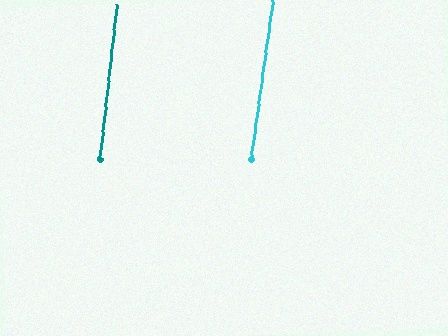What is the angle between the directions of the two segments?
Approximately 1 degree.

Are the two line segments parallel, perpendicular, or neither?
Parallel — their directions differ by only 1.1°.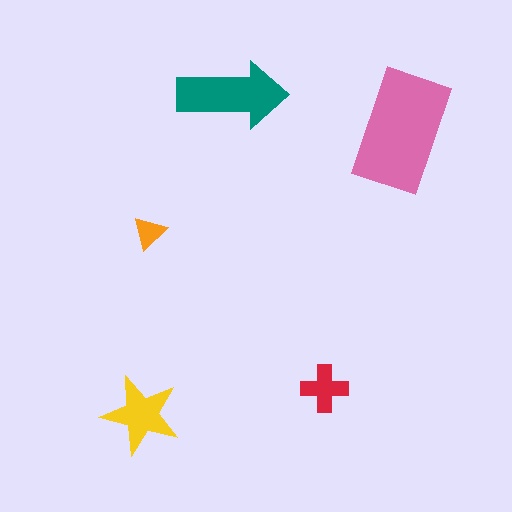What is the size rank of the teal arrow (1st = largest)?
2nd.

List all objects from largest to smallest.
The pink rectangle, the teal arrow, the yellow star, the red cross, the orange triangle.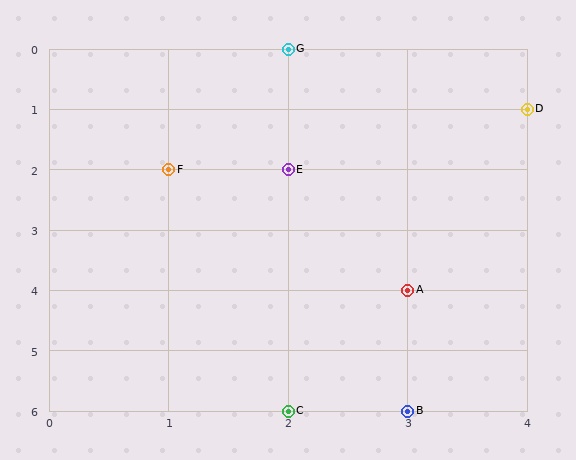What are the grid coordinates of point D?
Point D is at grid coordinates (4, 1).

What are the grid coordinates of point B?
Point B is at grid coordinates (3, 6).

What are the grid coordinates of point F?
Point F is at grid coordinates (1, 2).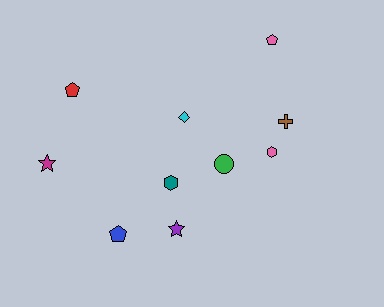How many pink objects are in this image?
There are 2 pink objects.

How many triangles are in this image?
There are no triangles.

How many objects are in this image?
There are 10 objects.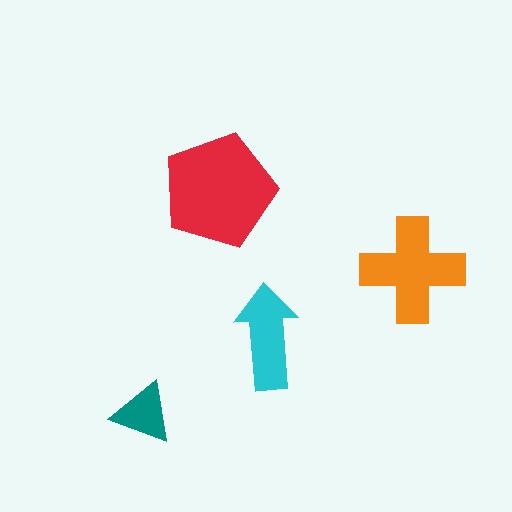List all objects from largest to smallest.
The red pentagon, the orange cross, the cyan arrow, the teal triangle.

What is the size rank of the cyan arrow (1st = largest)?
3rd.